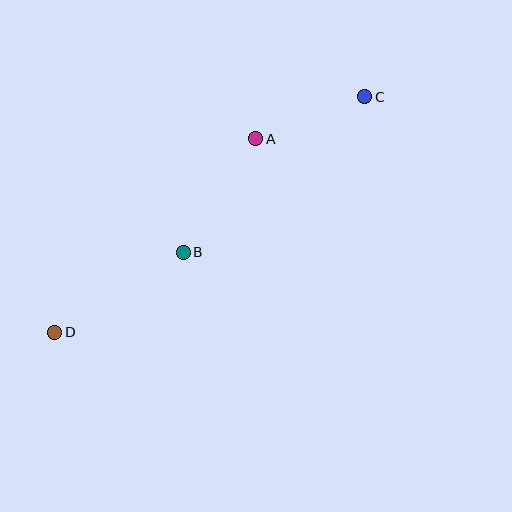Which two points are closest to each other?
Points A and C are closest to each other.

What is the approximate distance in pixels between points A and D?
The distance between A and D is approximately 279 pixels.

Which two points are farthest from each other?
Points C and D are farthest from each other.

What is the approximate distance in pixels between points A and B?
The distance between A and B is approximately 135 pixels.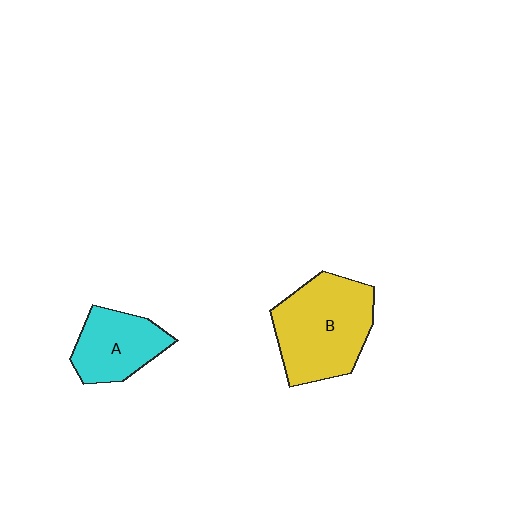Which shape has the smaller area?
Shape A (cyan).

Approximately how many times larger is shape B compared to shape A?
Approximately 1.6 times.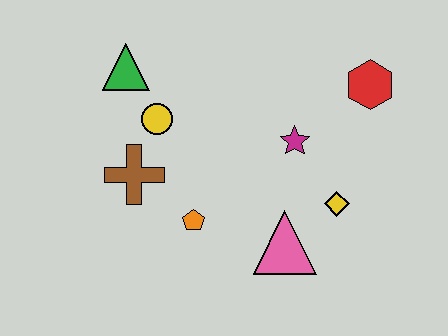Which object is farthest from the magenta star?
The green triangle is farthest from the magenta star.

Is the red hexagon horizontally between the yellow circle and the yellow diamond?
No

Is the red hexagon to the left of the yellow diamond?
No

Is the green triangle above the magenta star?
Yes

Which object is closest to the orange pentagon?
The brown cross is closest to the orange pentagon.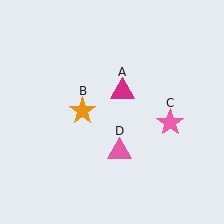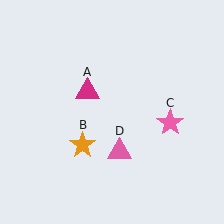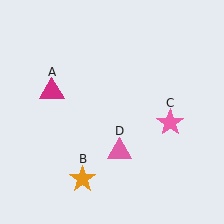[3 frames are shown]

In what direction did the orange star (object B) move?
The orange star (object B) moved down.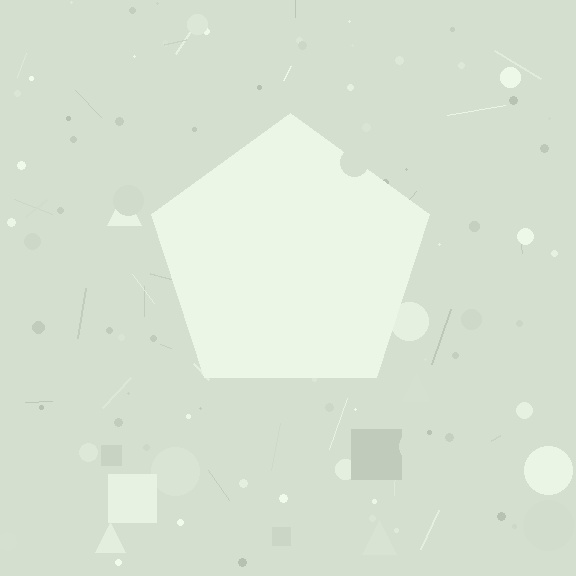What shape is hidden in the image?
A pentagon is hidden in the image.